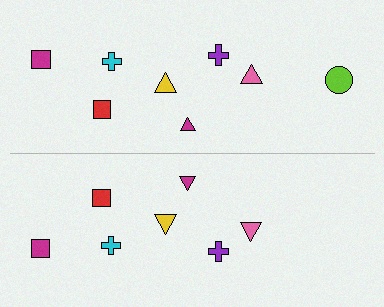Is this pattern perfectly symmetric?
No, the pattern is not perfectly symmetric. A lime circle is missing from the bottom side.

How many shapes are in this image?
There are 15 shapes in this image.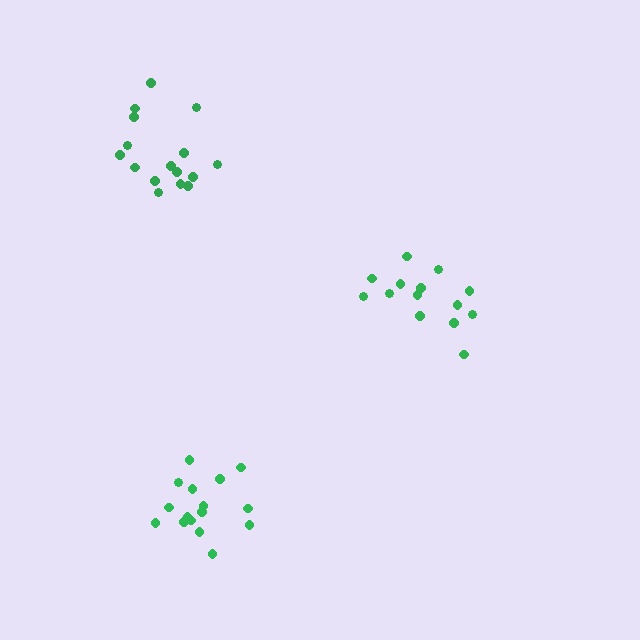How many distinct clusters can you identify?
There are 3 distinct clusters.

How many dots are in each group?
Group 1: 16 dots, Group 2: 14 dots, Group 3: 16 dots (46 total).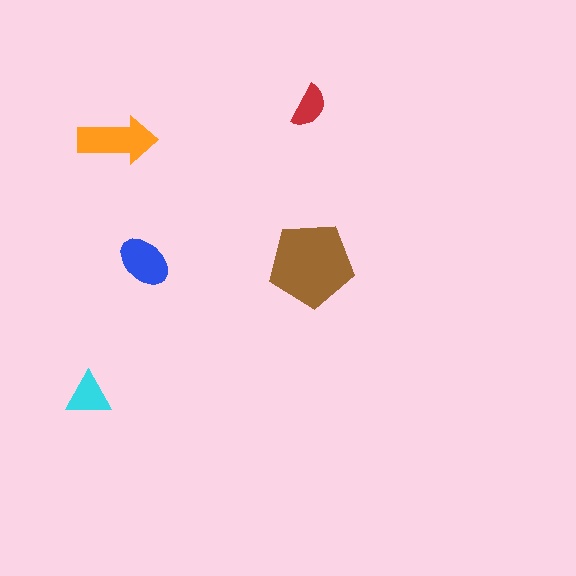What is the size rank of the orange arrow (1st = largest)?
2nd.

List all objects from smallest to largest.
The red semicircle, the cyan triangle, the blue ellipse, the orange arrow, the brown pentagon.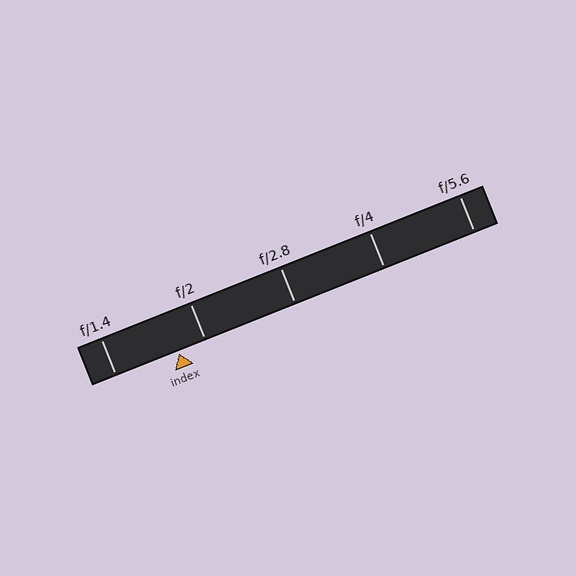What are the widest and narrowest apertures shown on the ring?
The widest aperture shown is f/1.4 and the narrowest is f/5.6.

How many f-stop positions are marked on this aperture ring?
There are 5 f-stop positions marked.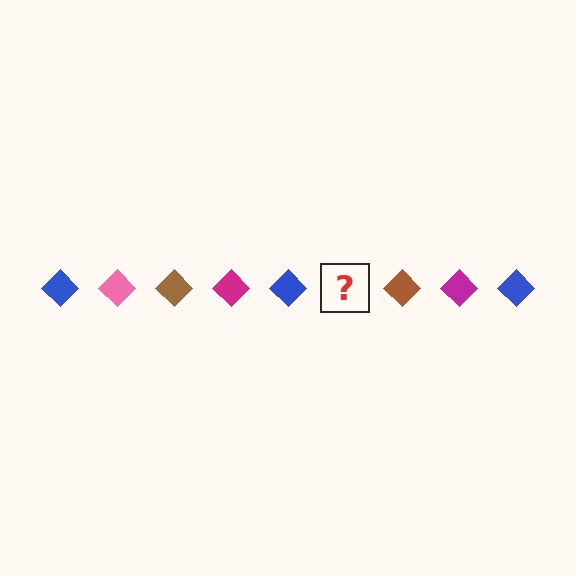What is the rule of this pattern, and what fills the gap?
The rule is that the pattern cycles through blue, pink, brown, magenta diamonds. The gap should be filled with a pink diamond.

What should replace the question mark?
The question mark should be replaced with a pink diamond.